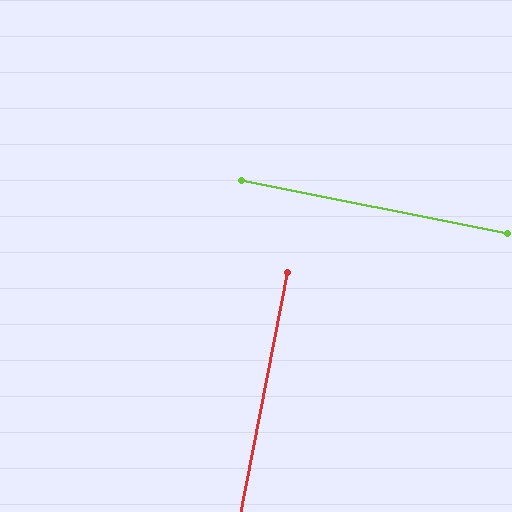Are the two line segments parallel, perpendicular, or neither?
Perpendicular — they meet at approximately 90°.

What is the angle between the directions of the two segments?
Approximately 90 degrees.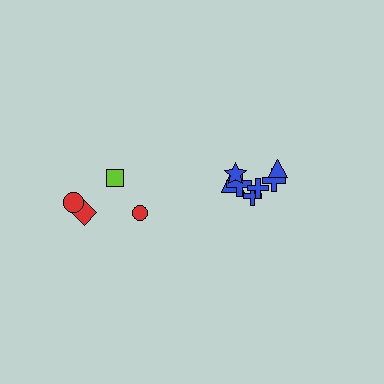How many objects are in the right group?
There are 7 objects.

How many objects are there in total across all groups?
There are 11 objects.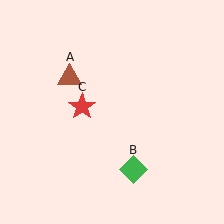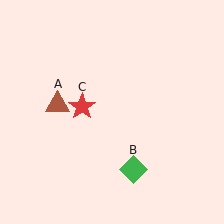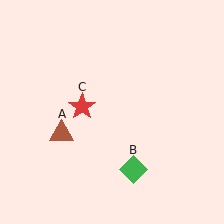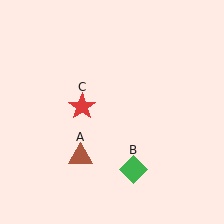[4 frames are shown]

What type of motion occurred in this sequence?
The brown triangle (object A) rotated counterclockwise around the center of the scene.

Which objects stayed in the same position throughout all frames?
Green diamond (object B) and red star (object C) remained stationary.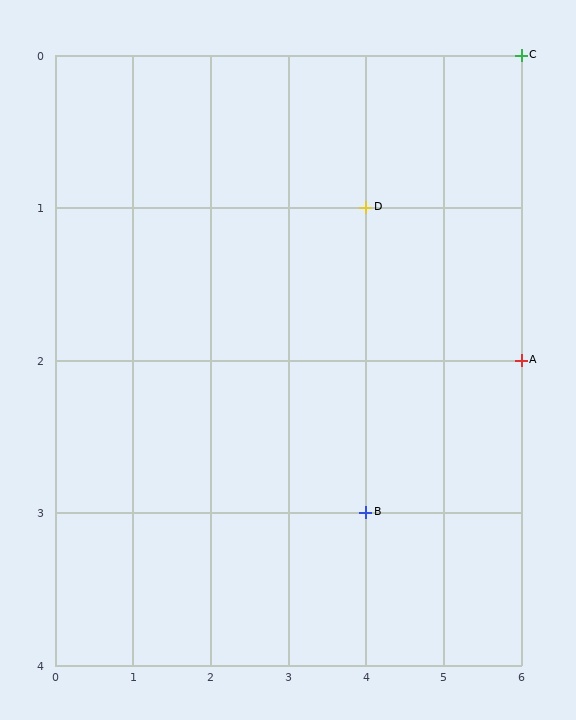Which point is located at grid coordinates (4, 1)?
Point D is at (4, 1).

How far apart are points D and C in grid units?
Points D and C are 2 columns and 1 row apart (about 2.2 grid units diagonally).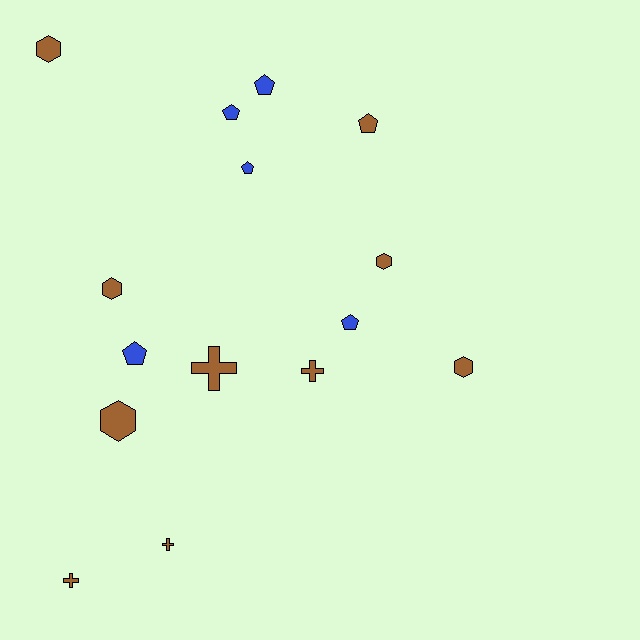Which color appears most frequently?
Brown, with 10 objects.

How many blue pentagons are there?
There are 5 blue pentagons.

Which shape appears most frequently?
Pentagon, with 6 objects.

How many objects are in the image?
There are 15 objects.